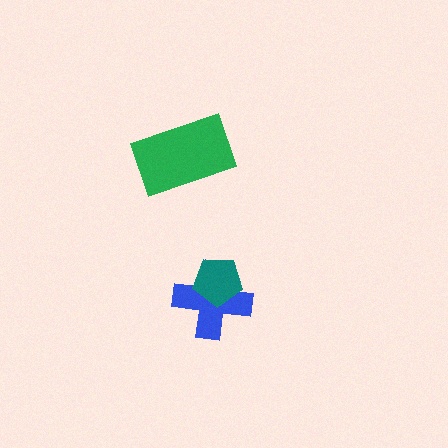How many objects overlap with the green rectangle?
0 objects overlap with the green rectangle.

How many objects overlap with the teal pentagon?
1 object overlaps with the teal pentagon.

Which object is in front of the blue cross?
The teal pentagon is in front of the blue cross.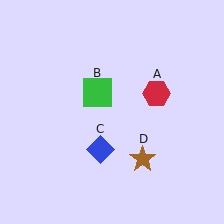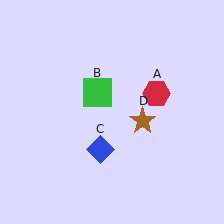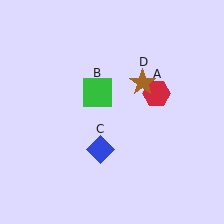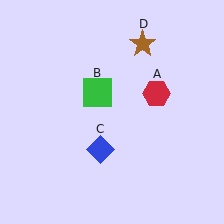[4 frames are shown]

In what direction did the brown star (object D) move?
The brown star (object D) moved up.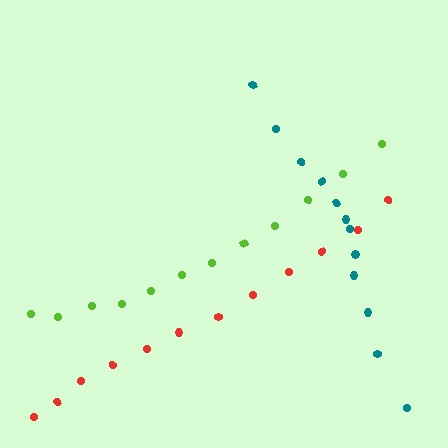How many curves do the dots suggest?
There are 3 distinct paths.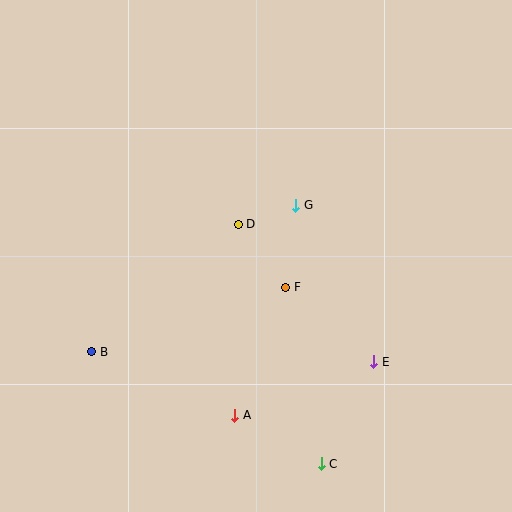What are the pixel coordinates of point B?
Point B is at (92, 352).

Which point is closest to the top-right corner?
Point G is closest to the top-right corner.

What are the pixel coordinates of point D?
Point D is at (238, 224).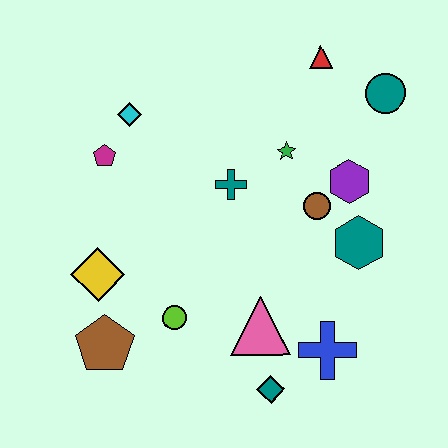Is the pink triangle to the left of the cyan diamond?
No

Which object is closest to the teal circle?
The red triangle is closest to the teal circle.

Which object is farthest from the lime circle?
The teal circle is farthest from the lime circle.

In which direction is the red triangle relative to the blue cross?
The red triangle is above the blue cross.